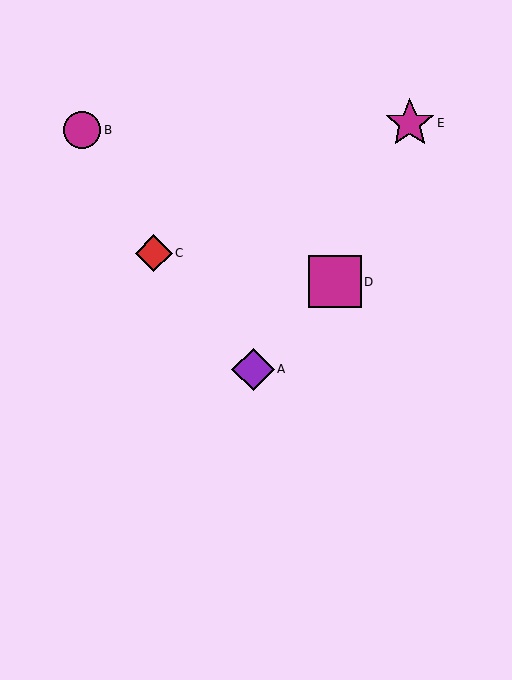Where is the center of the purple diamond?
The center of the purple diamond is at (253, 369).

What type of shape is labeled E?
Shape E is a magenta star.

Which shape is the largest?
The magenta square (labeled D) is the largest.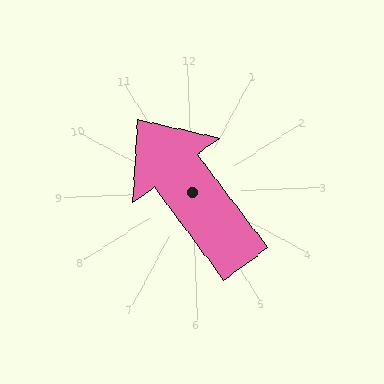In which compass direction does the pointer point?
Northwest.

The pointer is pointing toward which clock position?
Roughly 11 o'clock.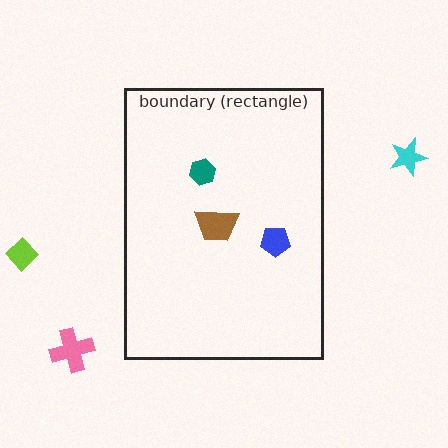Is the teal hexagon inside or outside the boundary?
Inside.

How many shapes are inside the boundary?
3 inside, 3 outside.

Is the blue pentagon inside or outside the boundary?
Inside.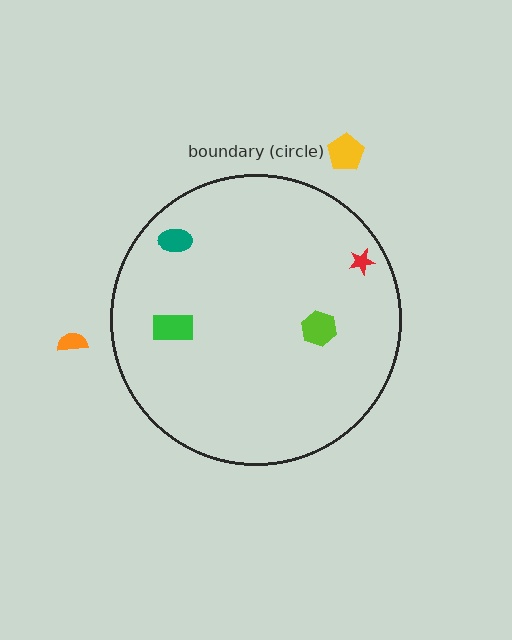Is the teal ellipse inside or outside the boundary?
Inside.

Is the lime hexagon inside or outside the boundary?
Inside.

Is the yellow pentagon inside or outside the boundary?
Outside.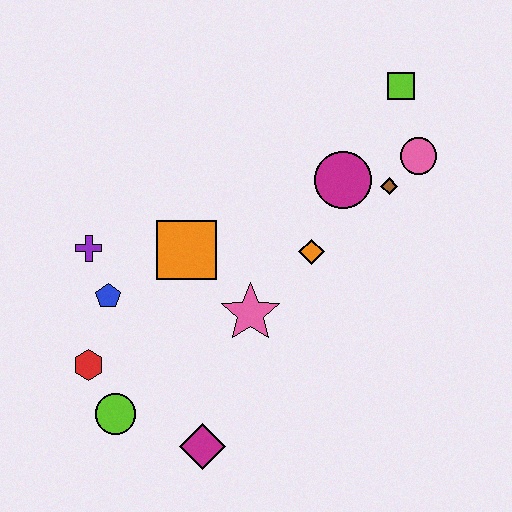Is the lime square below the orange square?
No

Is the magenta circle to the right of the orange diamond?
Yes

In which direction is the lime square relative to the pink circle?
The lime square is above the pink circle.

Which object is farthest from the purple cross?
The lime square is farthest from the purple cross.